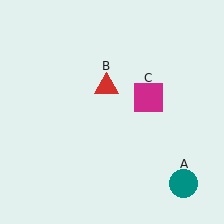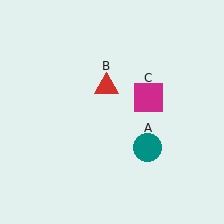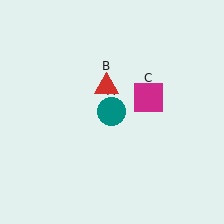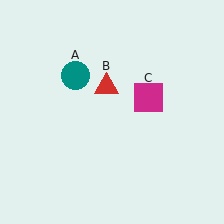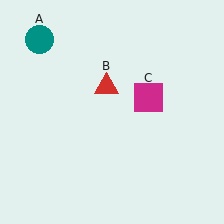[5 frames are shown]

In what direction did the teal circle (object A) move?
The teal circle (object A) moved up and to the left.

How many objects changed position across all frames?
1 object changed position: teal circle (object A).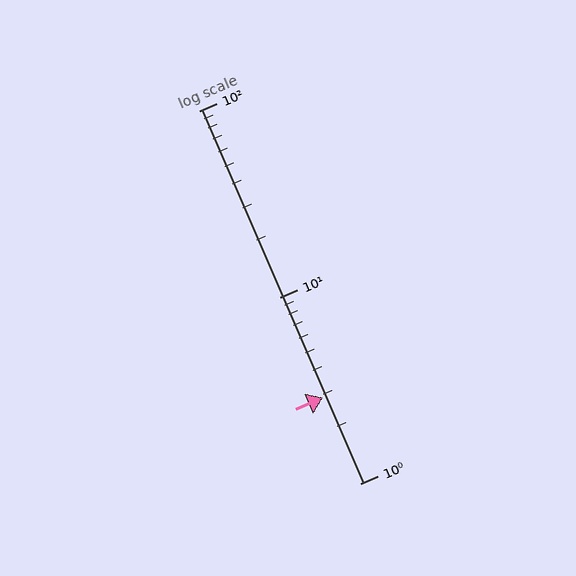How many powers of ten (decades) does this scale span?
The scale spans 2 decades, from 1 to 100.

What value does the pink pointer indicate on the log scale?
The pointer indicates approximately 2.9.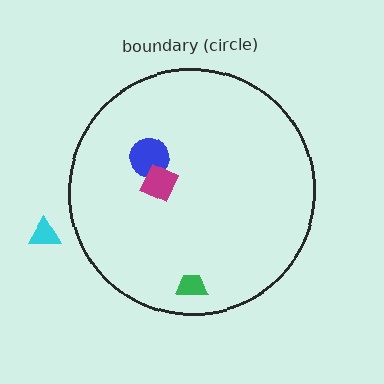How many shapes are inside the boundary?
3 inside, 1 outside.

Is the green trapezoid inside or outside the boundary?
Inside.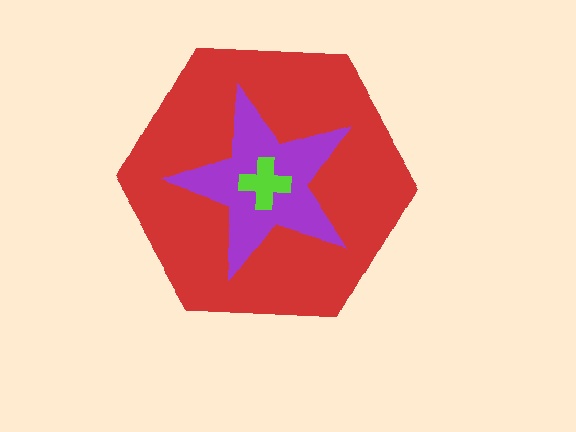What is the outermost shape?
The red hexagon.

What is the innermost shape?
The lime cross.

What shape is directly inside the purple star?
The lime cross.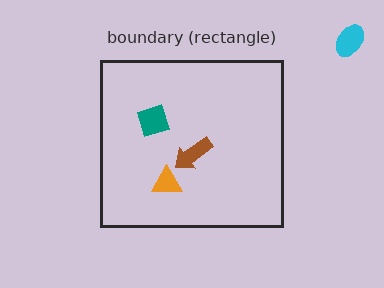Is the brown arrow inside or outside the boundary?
Inside.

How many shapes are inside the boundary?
3 inside, 1 outside.